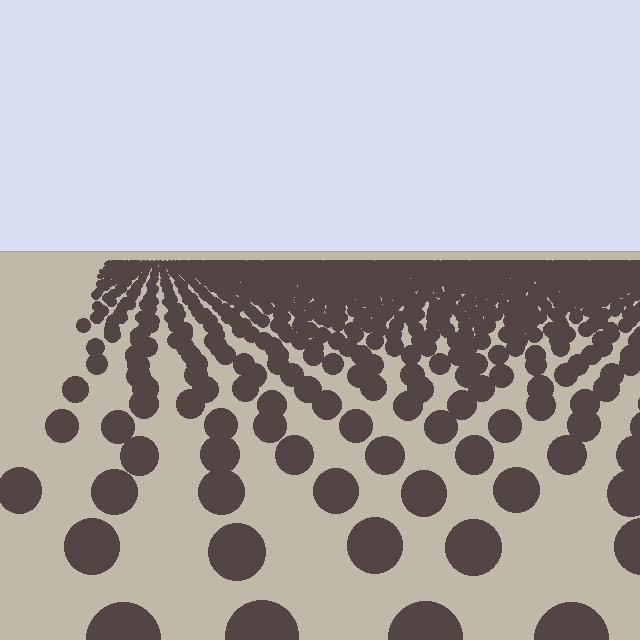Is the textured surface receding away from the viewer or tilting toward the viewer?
The surface is receding away from the viewer. Texture elements get smaller and denser toward the top.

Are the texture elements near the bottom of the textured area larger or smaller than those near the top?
Larger. Near the bottom, elements are closer to the viewer and appear at a bigger on-screen size.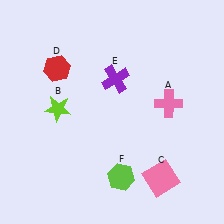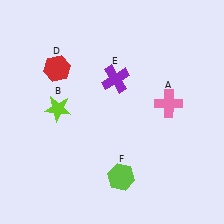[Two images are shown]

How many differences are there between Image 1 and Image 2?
There is 1 difference between the two images.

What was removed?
The pink square (C) was removed in Image 2.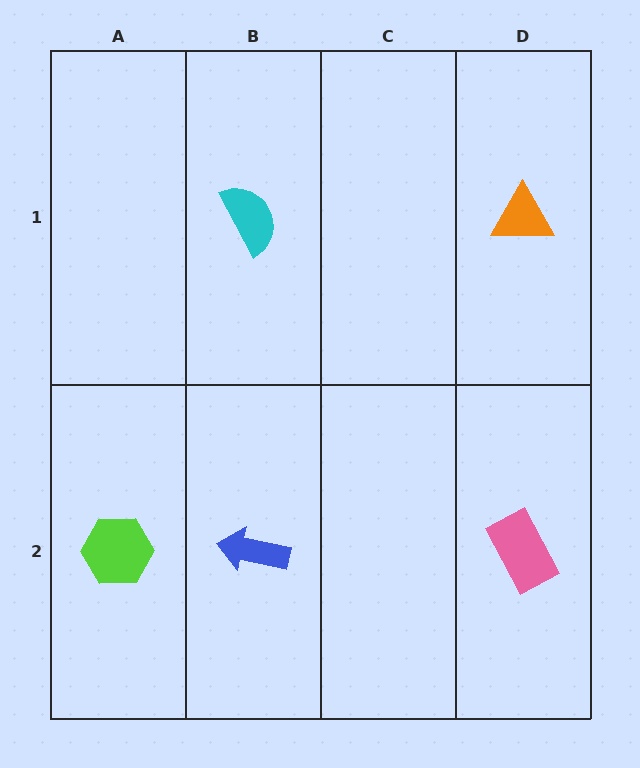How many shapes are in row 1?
2 shapes.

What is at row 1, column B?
A cyan semicircle.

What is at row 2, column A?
A lime hexagon.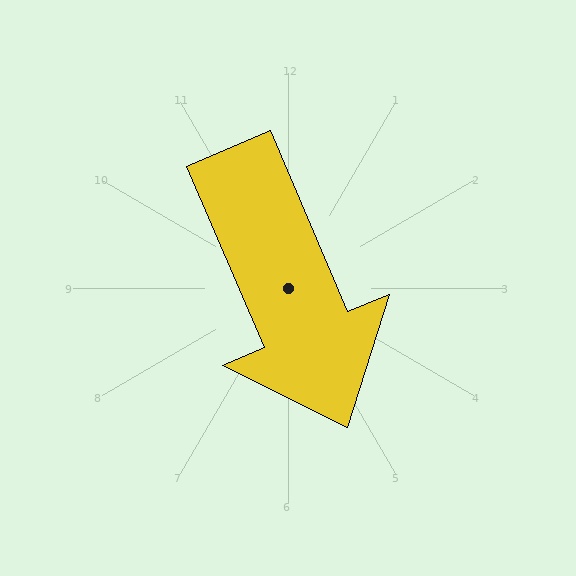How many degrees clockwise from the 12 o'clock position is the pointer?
Approximately 157 degrees.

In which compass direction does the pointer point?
Southeast.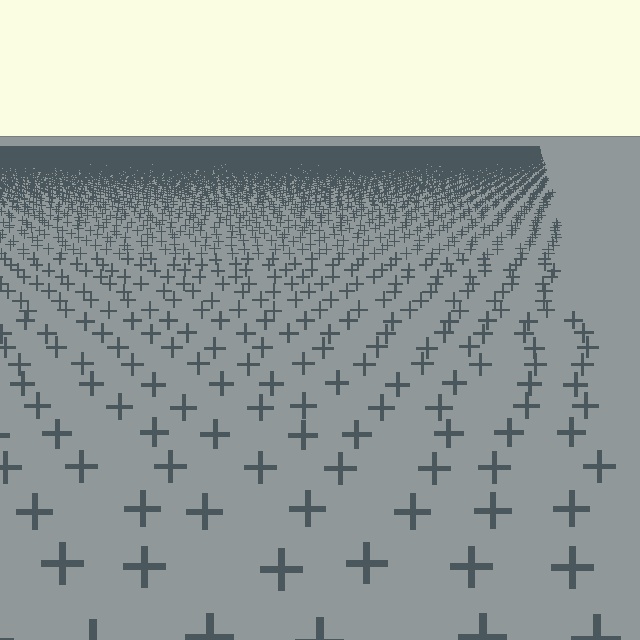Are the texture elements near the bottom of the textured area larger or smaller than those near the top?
Larger. Near the bottom, elements are closer to the viewer and appear at a bigger on-screen size.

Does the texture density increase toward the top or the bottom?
Density increases toward the top.